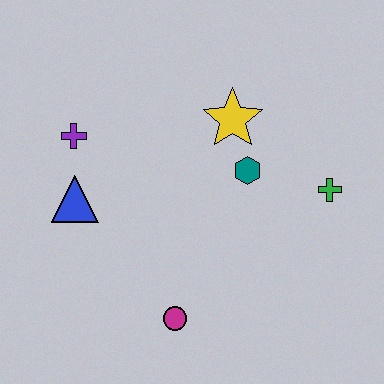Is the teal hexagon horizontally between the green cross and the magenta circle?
Yes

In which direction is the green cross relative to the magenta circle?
The green cross is to the right of the magenta circle.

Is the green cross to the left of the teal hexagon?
No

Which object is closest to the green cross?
The teal hexagon is closest to the green cross.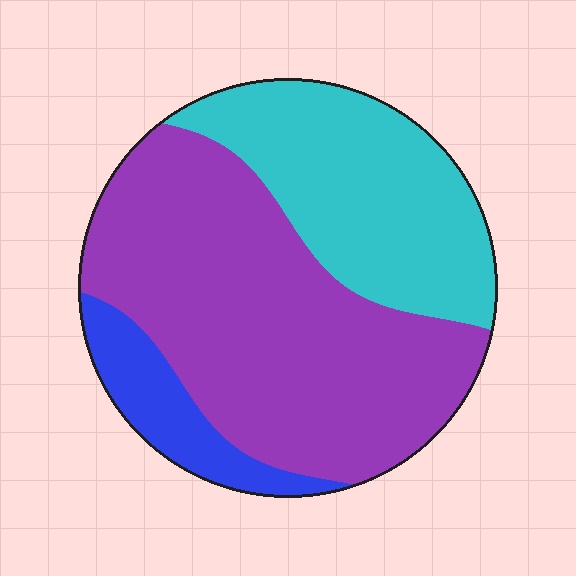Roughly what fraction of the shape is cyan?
Cyan takes up about one third (1/3) of the shape.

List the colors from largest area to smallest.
From largest to smallest: purple, cyan, blue.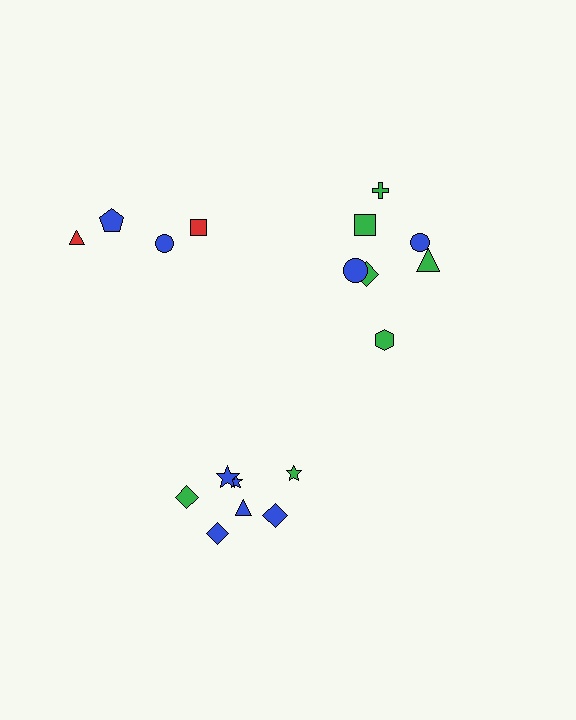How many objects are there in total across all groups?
There are 18 objects.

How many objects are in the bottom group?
There are 7 objects.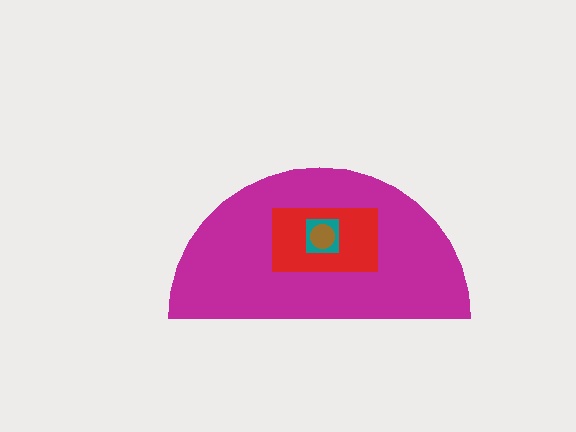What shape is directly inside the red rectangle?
The teal square.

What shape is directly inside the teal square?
The brown circle.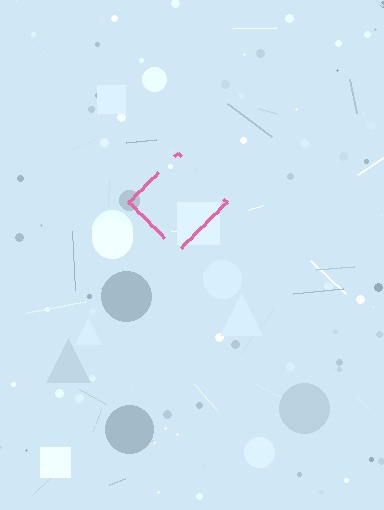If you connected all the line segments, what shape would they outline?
They would outline a diamond.